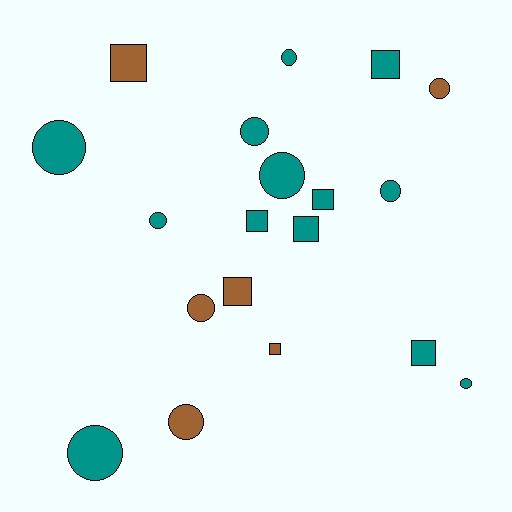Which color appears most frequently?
Teal, with 13 objects.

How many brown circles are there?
There are 3 brown circles.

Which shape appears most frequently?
Circle, with 11 objects.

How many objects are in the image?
There are 19 objects.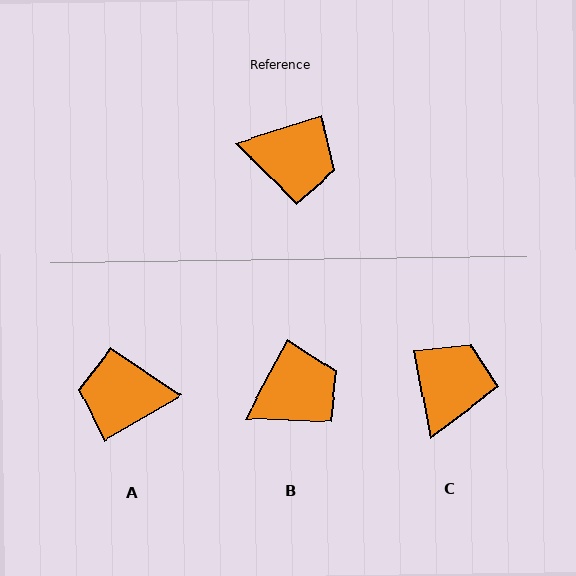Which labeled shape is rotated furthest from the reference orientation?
A, about 168 degrees away.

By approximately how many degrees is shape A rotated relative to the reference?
Approximately 168 degrees clockwise.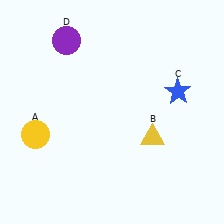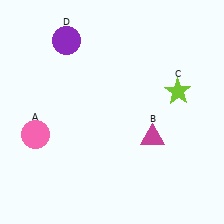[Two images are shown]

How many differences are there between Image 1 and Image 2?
There are 3 differences between the two images.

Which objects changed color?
A changed from yellow to pink. B changed from yellow to magenta. C changed from blue to lime.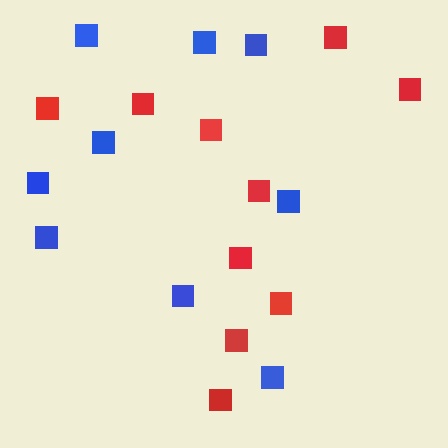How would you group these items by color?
There are 2 groups: one group of red squares (10) and one group of blue squares (9).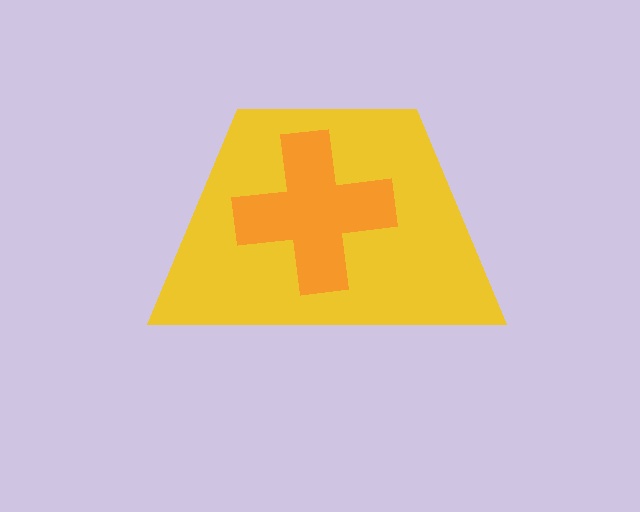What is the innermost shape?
The orange cross.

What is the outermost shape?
The yellow trapezoid.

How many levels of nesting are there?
2.